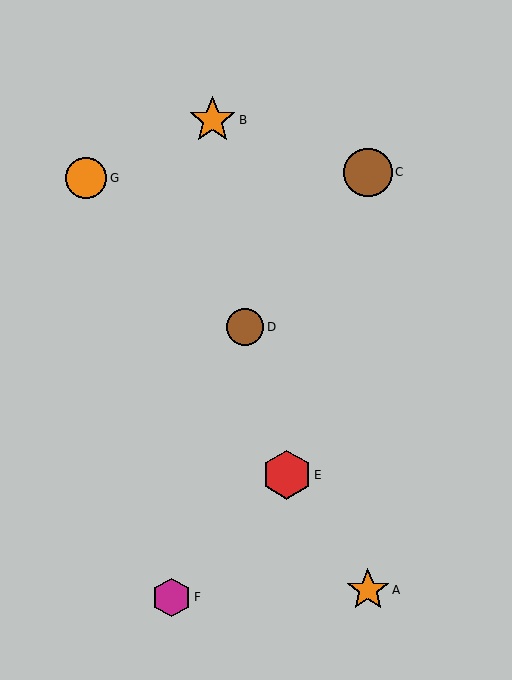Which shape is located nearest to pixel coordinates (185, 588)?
The magenta hexagon (labeled F) at (172, 597) is nearest to that location.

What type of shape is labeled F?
Shape F is a magenta hexagon.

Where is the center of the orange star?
The center of the orange star is at (212, 120).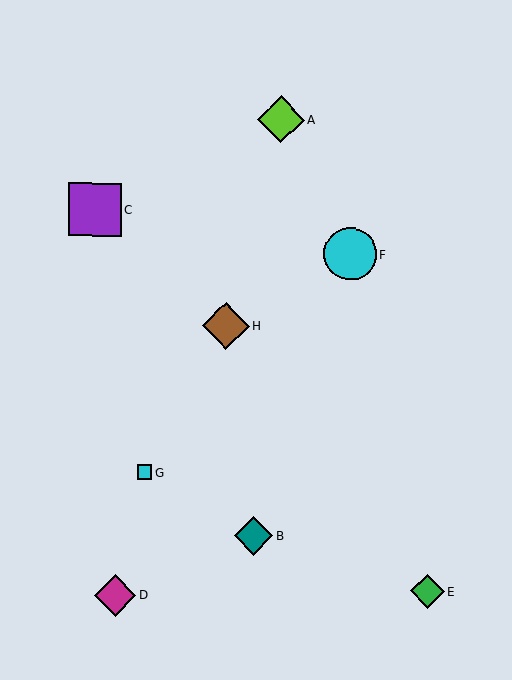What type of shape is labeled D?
Shape D is a magenta diamond.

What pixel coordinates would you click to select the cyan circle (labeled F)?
Click at (350, 254) to select the cyan circle F.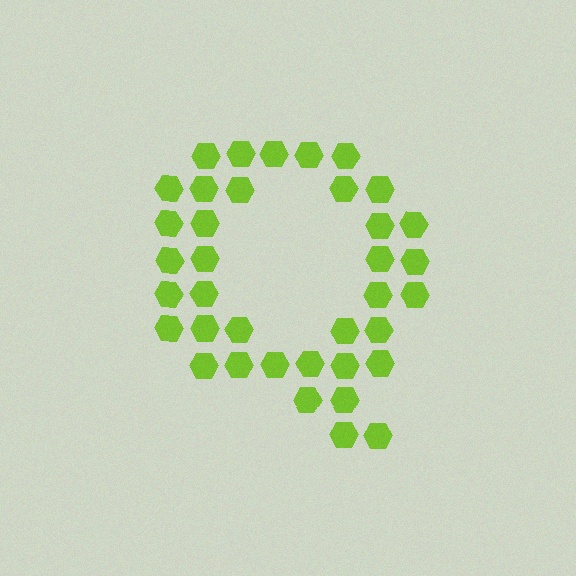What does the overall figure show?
The overall figure shows the letter Q.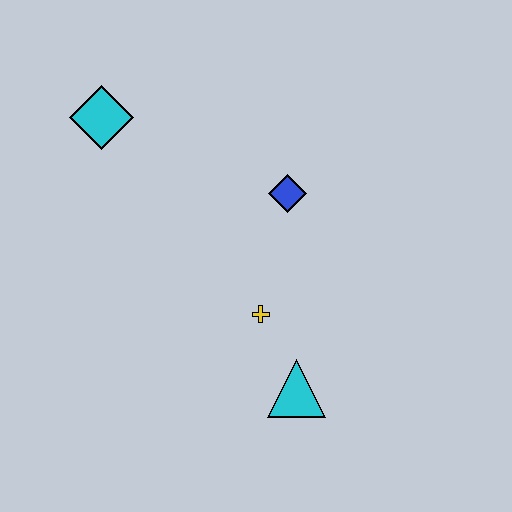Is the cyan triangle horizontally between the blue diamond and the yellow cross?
No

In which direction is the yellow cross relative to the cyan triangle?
The yellow cross is above the cyan triangle.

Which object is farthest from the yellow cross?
The cyan diamond is farthest from the yellow cross.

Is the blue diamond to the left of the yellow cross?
No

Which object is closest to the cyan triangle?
The yellow cross is closest to the cyan triangle.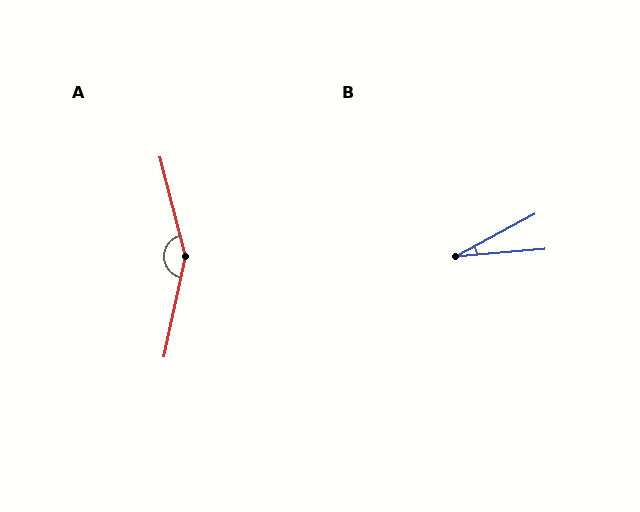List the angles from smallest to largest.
B (23°), A (154°).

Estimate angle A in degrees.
Approximately 154 degrees.